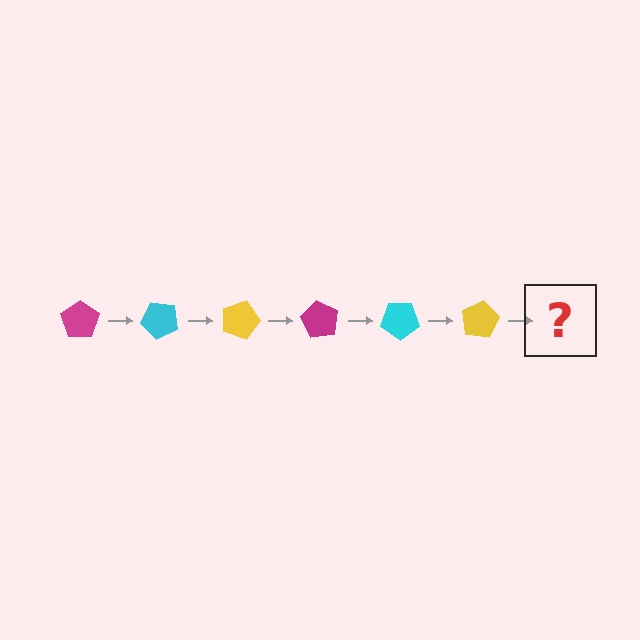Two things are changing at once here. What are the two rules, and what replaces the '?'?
The two rules are that it rotates 45 degrees each step and the color cycles through magenta, cyan, and yellow. The '?' should be a magenta pentagon, rotated 270 degrees from the start.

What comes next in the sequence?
The next element should be a magenta pentagon, rotated 270 degrees from the start.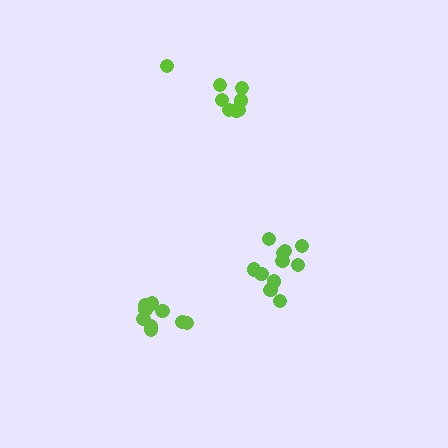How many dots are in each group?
Group 1: 10 dots, Group 2: 8 dots, Group 3: 11 dots (29 total).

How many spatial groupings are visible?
There are 3 spatial groupings.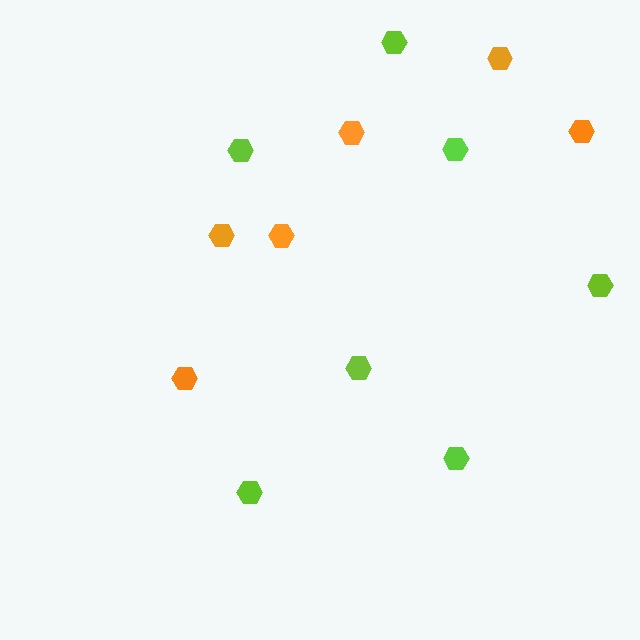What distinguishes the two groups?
There are 2 groups: one group of orange hexagons (6) and one group of lime hexagons (7).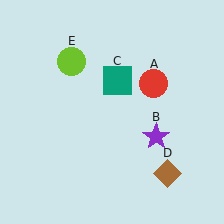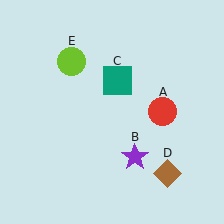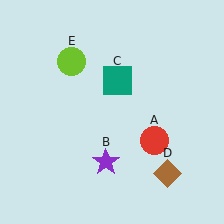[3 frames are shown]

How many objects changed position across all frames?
2 objects changed position: red circle (object A), purple star (object B).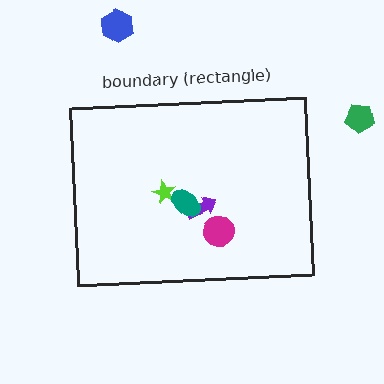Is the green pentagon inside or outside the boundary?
Outside.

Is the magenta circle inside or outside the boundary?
Inside.